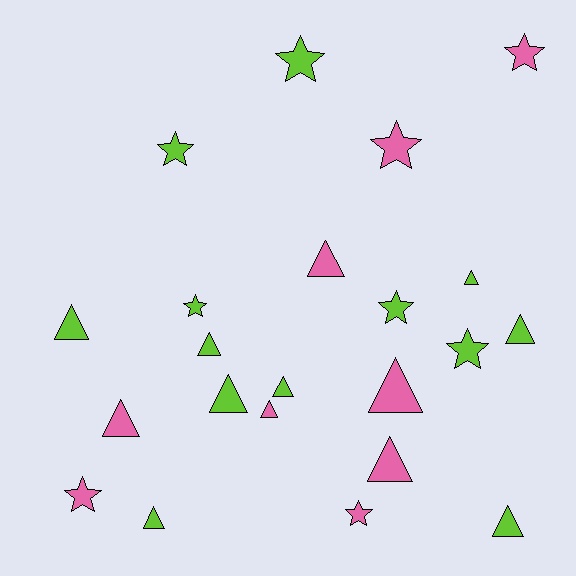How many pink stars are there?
There are 4 pink stars.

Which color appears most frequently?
Lime, with 13 objects.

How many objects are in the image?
There are 22 objects.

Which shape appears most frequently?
Triangle, with 13 objects.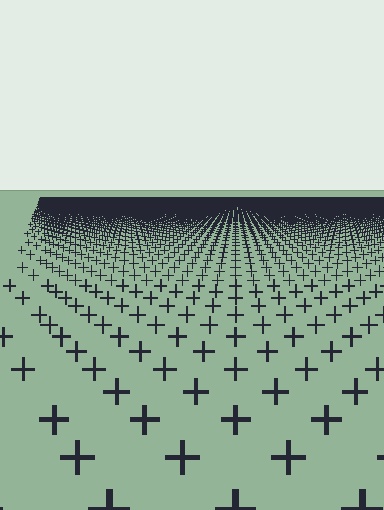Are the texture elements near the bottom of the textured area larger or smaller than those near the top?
Larger. Near the bottom, elements are closer to the viewer and appear at a bigger on-screen size.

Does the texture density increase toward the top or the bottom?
Density increases toward the top.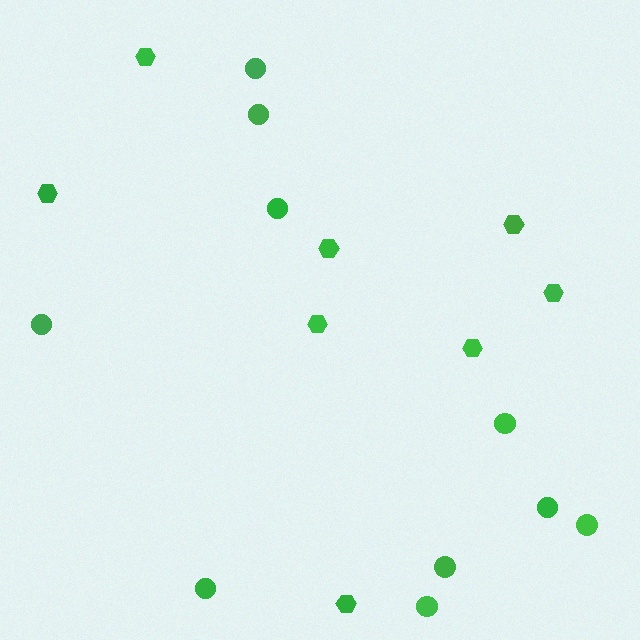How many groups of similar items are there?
There are 2 groups: one group of hexagons (8) and one group of circles (10).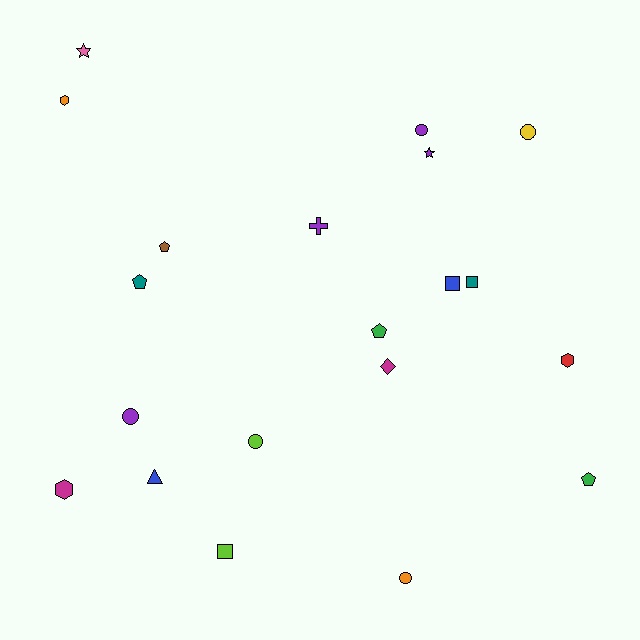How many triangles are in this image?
There is 1 triangle.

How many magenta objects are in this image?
There are 2 magenta objects.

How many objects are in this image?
There are 20 objects.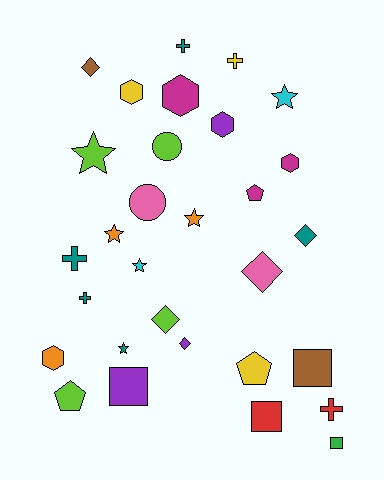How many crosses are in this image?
There are 5 crosses.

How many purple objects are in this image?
There are 3 purple objects.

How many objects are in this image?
There are 30 objects.